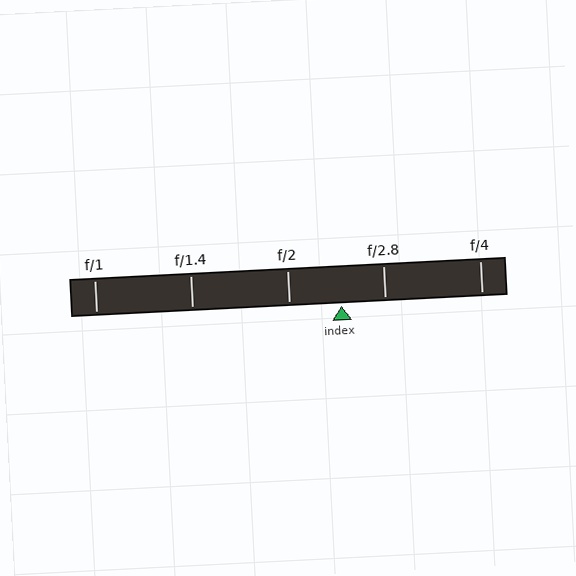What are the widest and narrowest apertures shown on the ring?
The widest aperture shown is f/1 and the narrowest is f/4.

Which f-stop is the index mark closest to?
The index mark is closest to f/2.8.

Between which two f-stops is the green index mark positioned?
The index mark is between f/2 and f/2.8.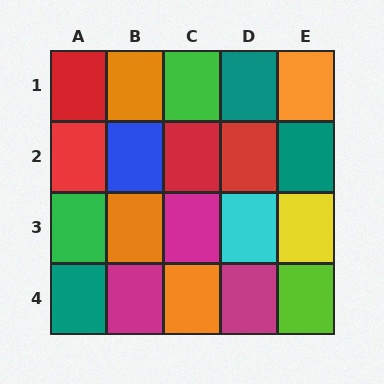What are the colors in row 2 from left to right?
Red, blue, red, red, teal.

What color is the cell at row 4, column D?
Magenta.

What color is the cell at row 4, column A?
Teal.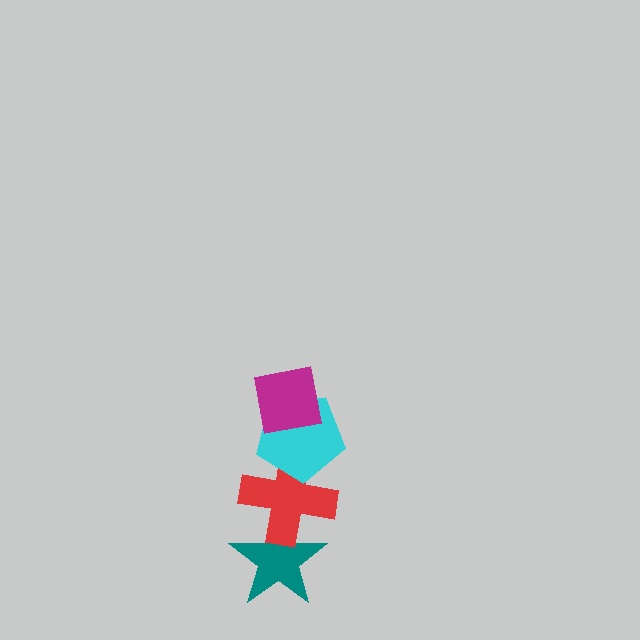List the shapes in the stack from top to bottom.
From top to bottom: the magenta square, the cyan pentagon, the red cross, the teal star.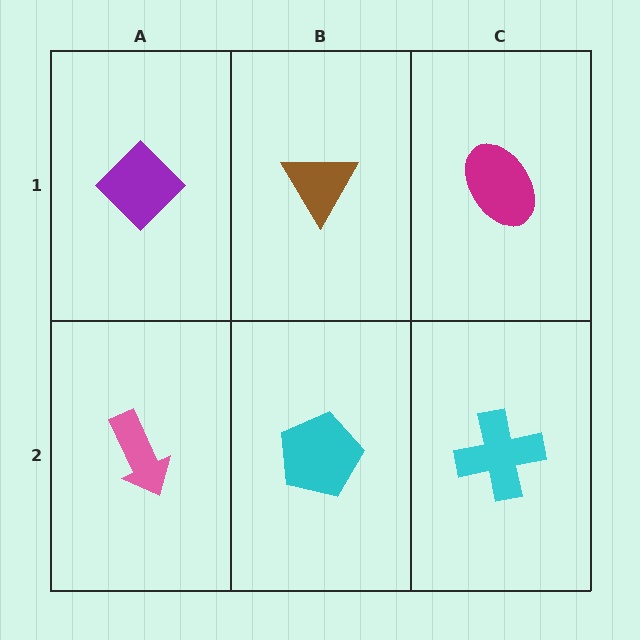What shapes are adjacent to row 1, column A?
A pink arrow (row 2, column A), a brown triangle (row 1, column B).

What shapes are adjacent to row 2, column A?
A purple diamond (row 1, column A), a cyan pentagon (row 2, column B).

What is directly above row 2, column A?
A purple diamond.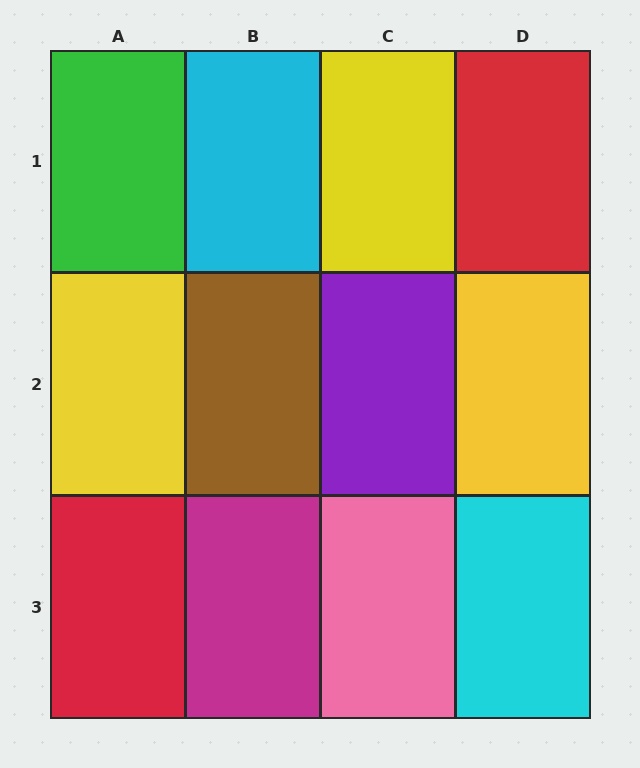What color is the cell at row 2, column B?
Brown.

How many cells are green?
1 cell is green.